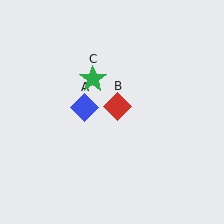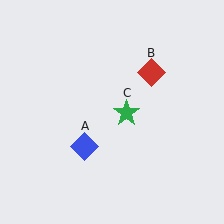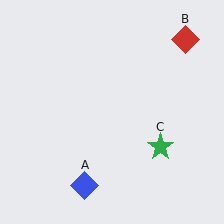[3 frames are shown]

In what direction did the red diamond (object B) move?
The red diamond (object B) moved up and to the right.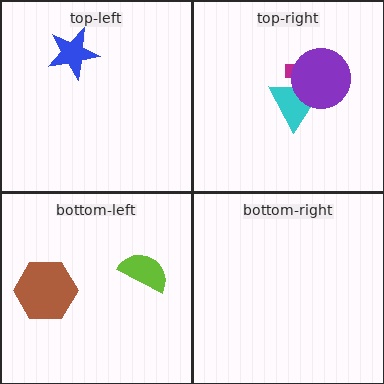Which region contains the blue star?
The top-left region.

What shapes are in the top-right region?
The magenta arrow, the cyan triangle, the purple circle.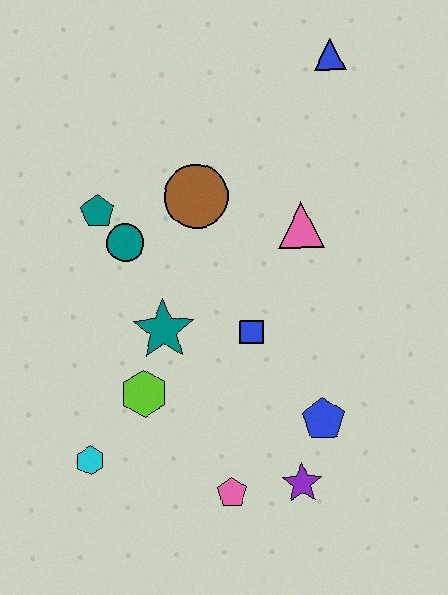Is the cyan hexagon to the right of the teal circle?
No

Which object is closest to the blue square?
The teal star is closest to the blue square.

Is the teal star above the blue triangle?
No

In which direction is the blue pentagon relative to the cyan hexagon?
The blue pentagon is to the right of the cyan hexagon.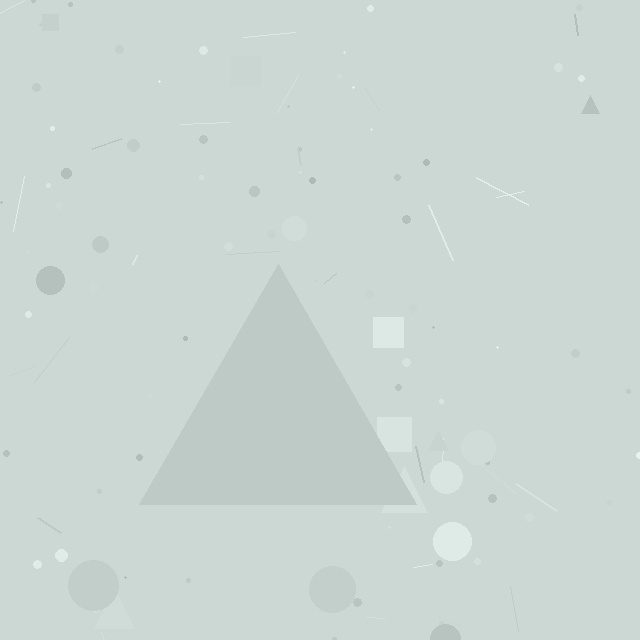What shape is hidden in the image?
A triangle is hidden in the image.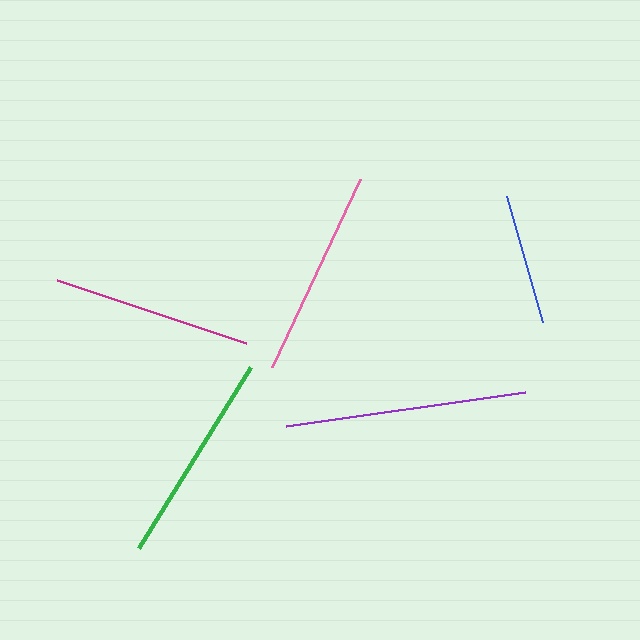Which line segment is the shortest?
The blue line is the shortest at approximately 131 pixels.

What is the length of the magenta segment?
The magenta segment is approximately 199 pixels long.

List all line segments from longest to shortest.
From longest to shortest: purple, green, pink, magenta, blue.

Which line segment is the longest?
The purple line is the longest at approximately 241 pixels.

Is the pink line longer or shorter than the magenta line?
The pink line is longer than the magenta line.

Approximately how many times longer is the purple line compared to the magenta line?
The purple line is approximately 1.2 times the length of the magenta line.